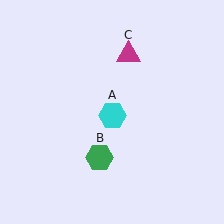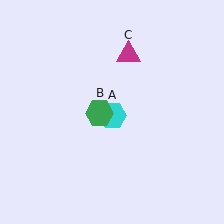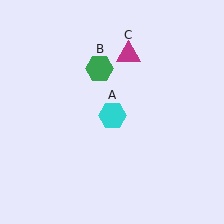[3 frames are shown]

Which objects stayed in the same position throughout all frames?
Cyan hexagon (object A) and magenta triangle (object C) remained stationary.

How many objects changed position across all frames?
1 object changed position: green hexagon (object B).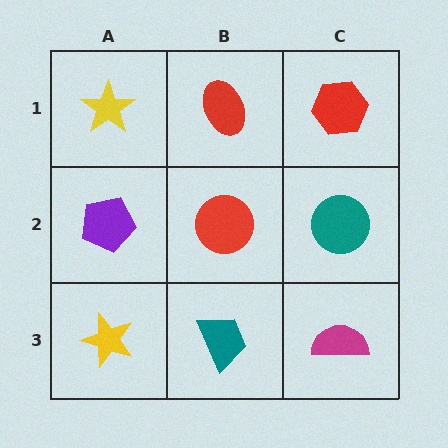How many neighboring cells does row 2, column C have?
3.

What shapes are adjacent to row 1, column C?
A teal circle (row 2, column C), a red ellipse (row 1, column B).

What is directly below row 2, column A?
A yellow star.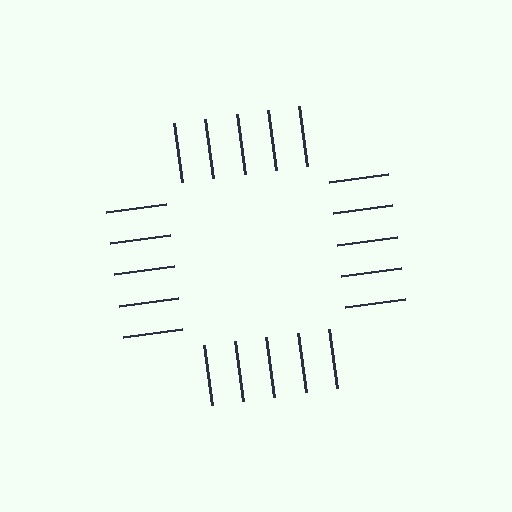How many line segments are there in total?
20 — 5 along each of the 4 edges.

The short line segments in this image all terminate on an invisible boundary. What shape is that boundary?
An illusory square — the line segments terminate on its edges but no continuous stroke is drawn.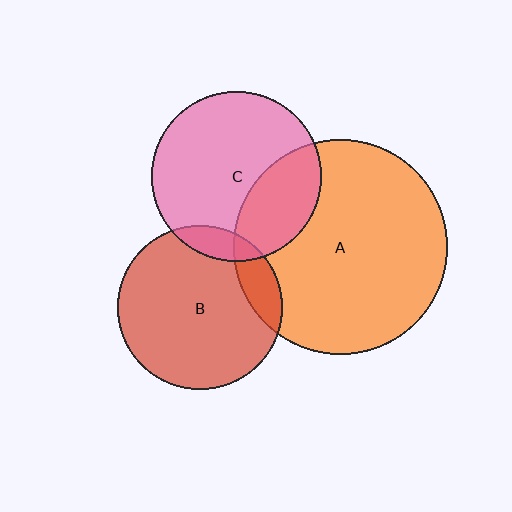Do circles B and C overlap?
Yes.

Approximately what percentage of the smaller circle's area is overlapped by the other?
Approximately 10%.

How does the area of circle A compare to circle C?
Approximately 1.6 times.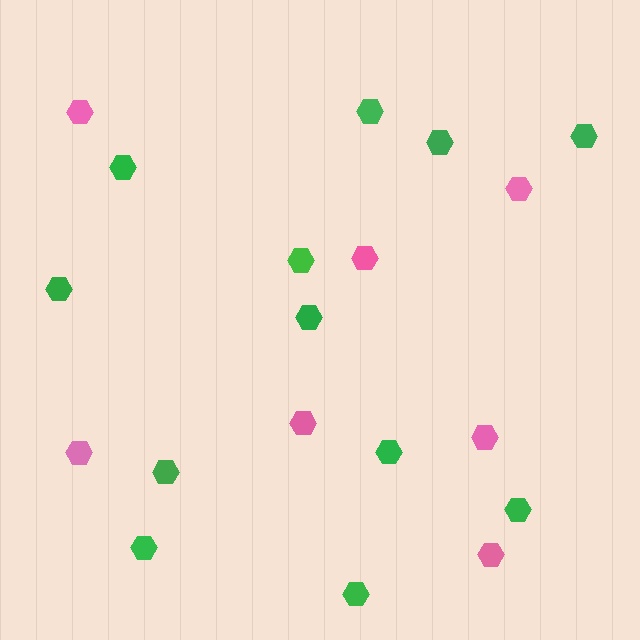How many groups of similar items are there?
There are 2 groups: one group of pink hexagons (7) and one group of green hexagons (12).